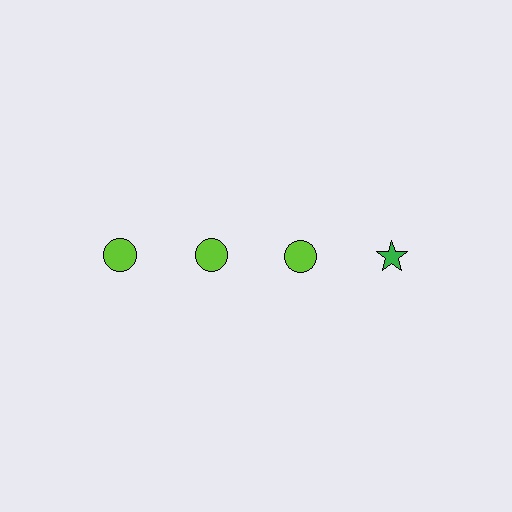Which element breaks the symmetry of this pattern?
The green star in the top row, second from right column breaks the symmetry. All other shapes are lime circles.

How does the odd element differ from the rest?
It differs in both color (green instead of lime) and shape (star instead of circle).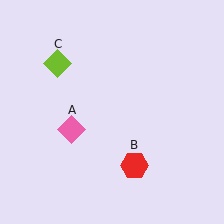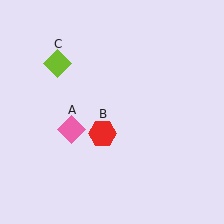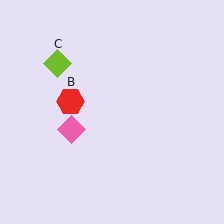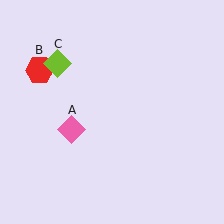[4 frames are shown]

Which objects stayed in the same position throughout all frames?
Pink diamond (object A) and lime diamond (object C) remained stationary.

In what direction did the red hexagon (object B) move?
The red hexagon (object B) moved up and to the left.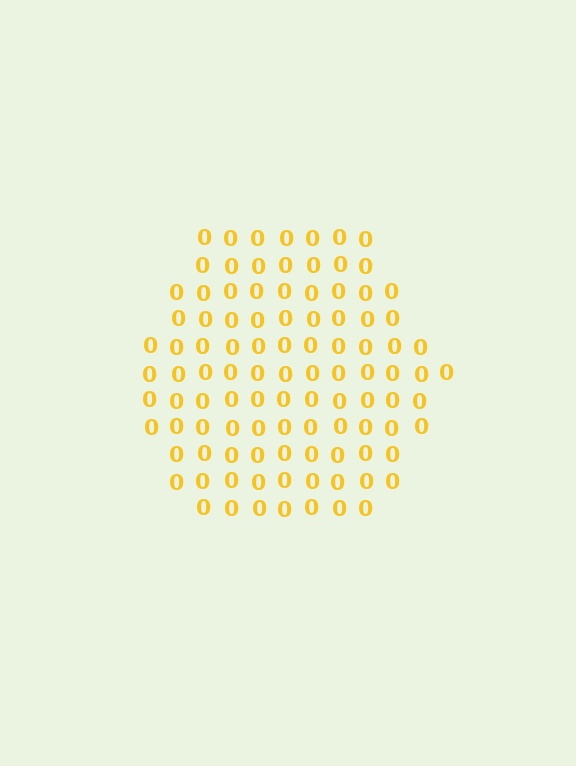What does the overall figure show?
The overall figure shows a hexagon.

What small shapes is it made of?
It is made of small digit 0's.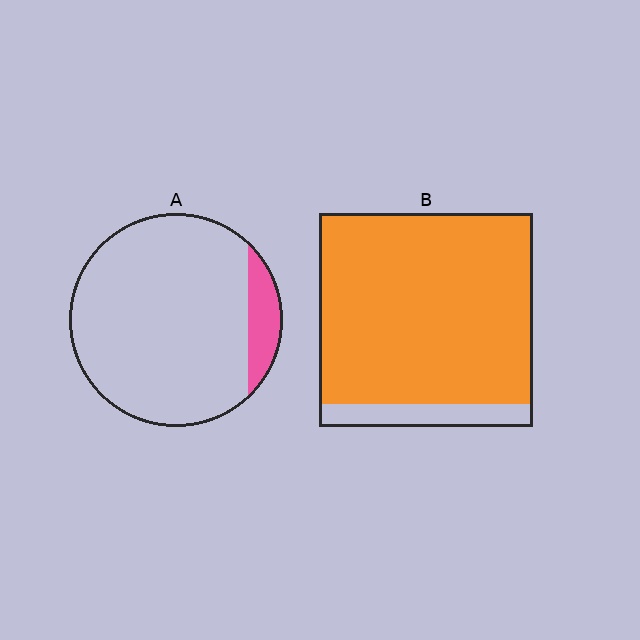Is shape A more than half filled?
No.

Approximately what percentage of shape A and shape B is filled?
A is approximately 10% and B is approximately 90%.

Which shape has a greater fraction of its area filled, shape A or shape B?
Shape B.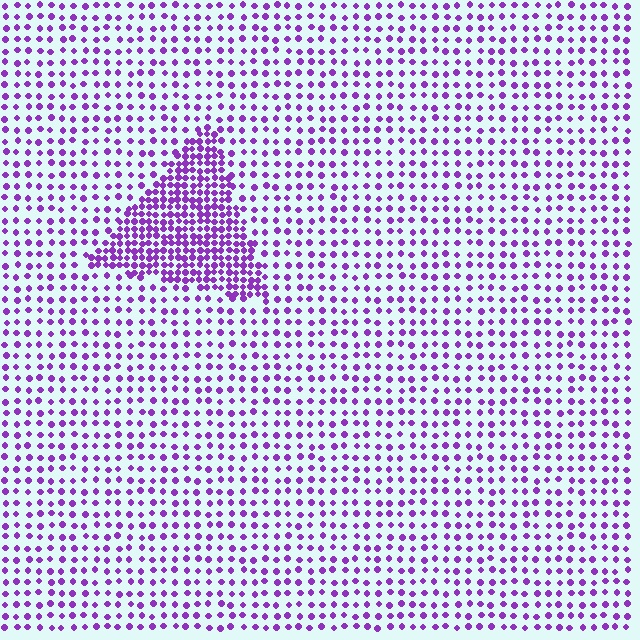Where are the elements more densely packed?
The elements are more densely packed inside the triangle boundary.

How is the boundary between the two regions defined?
The boundary is defined by a change in element density (approximately 2.4x ratio). All elements are the same color, size, and shape.